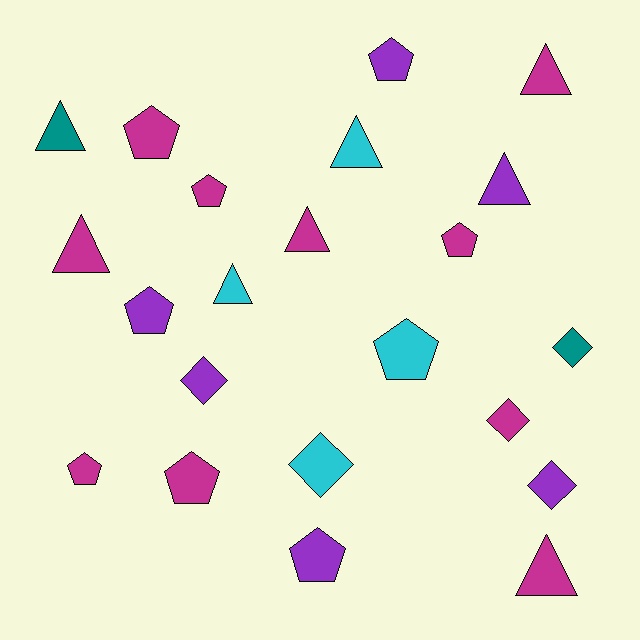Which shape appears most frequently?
Pentagon, with 9 objects.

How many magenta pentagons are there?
There are 5 magenta pentagons.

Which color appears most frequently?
Magenta, with 10 objects.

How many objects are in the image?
There are 22 objects.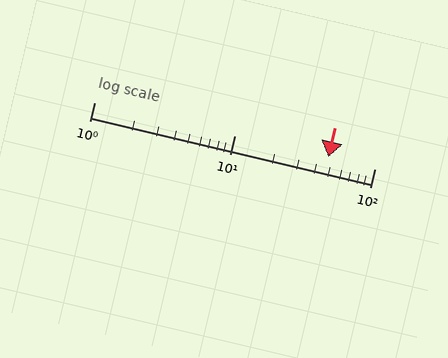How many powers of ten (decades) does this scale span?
The scale spans 2 decades, from 1 to 100.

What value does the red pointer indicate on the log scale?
The pointer indicates approximately 47.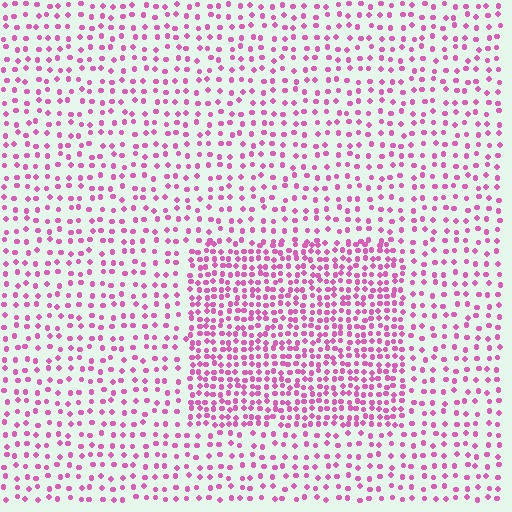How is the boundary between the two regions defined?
The boundary is defined by a change in element density (approximately 2.0x ratio). All elements are the same color, size, and shape.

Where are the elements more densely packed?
The elements are more densely packed inside the rectangle boundary.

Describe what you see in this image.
The image contains small pink elements arranged at two different densities. A rectangle-shaped region is visible where the elements are more densely packed than the surrounding area.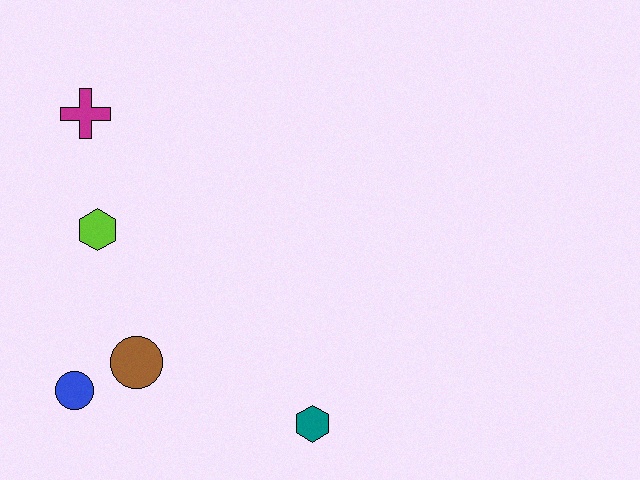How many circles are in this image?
There are 2 circles.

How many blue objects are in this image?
There is 1 blue object.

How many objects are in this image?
There are 5 objects.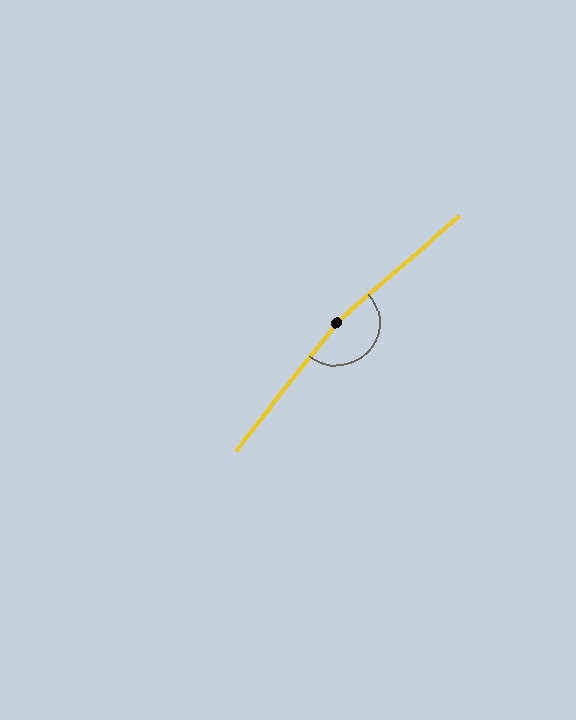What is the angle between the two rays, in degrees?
Approximately 169 degrees.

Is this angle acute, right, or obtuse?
It is obtuse.